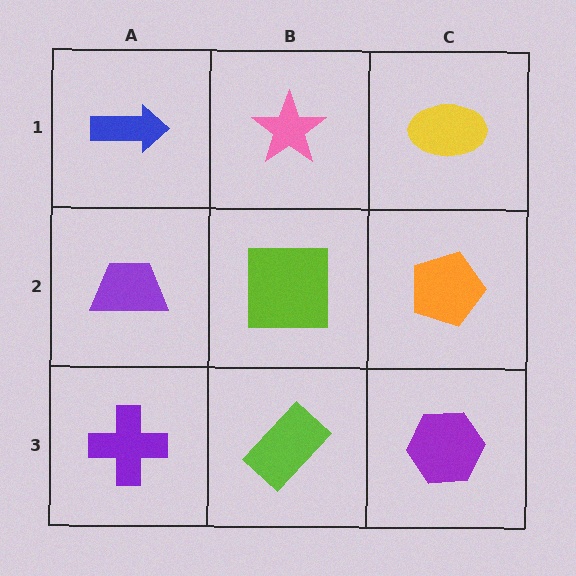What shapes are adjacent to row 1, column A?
A purple trapezoid (row 2, column A), a pink star (row 1, column B).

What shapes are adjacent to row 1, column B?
A lime square (row 2, column B), a blue arrow (row 1, column A), a yellow ellipse (row 1, column C).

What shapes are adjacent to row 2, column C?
A yellow ellipse (row 1, column C), a purple hexagon (row 3, column C), a lime square (row 2, column B).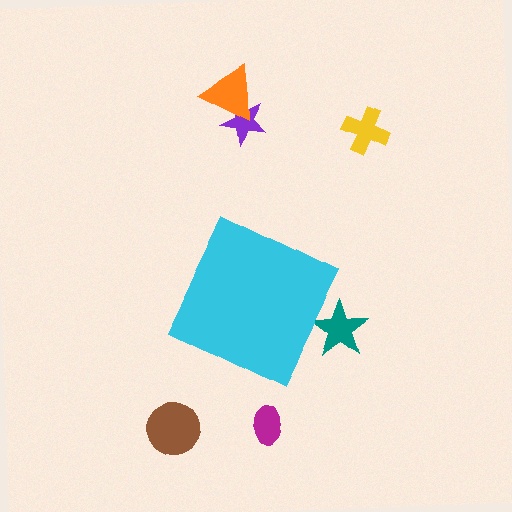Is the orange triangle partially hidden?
No, the orange triangle is fully visible.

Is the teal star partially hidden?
Yes, the teal star is partially hidden behind the cyan diamond.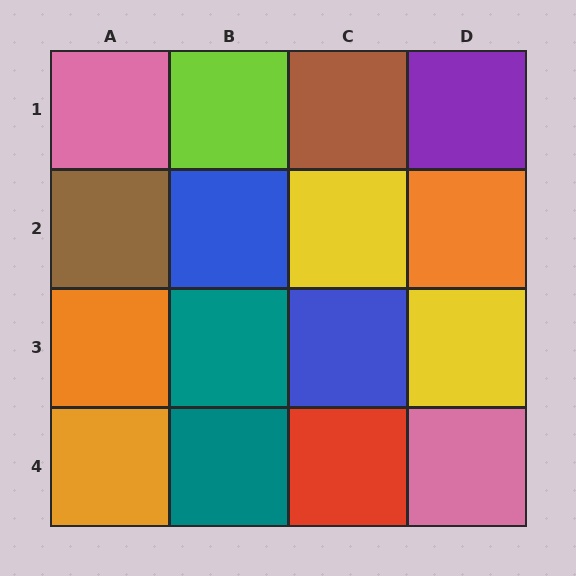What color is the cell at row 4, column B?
Teal.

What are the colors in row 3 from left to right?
Orange, teal, blue, yellow.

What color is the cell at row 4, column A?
Orange.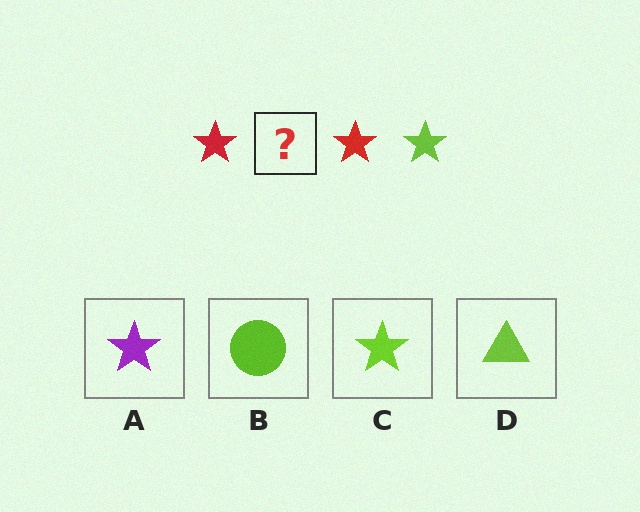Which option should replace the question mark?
Option C.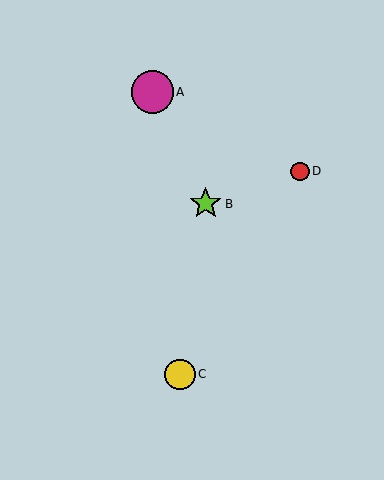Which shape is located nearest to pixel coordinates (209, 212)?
The lime star (labeled B) at (206, 204) is nearest to that location.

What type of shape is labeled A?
Shape A is a magenta circle.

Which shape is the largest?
The magenta circle (labeled A) is the largest.